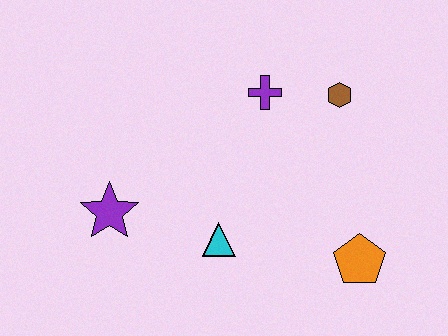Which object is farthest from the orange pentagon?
The purple star is farthest from the orange pentagon.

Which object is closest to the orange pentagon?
The cyan triangle is closest to the orange pentagon.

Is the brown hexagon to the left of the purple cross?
No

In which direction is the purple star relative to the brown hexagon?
The purple star is to the left of the brown hexagon.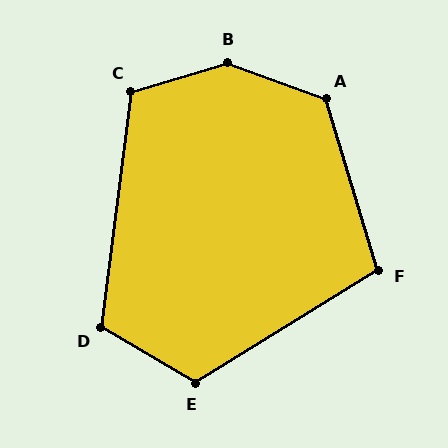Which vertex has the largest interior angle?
B, at approximately 143 degrees.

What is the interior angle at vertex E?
Approximately 118 degrees (obtuse).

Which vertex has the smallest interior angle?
F, at approximately 105 degrees.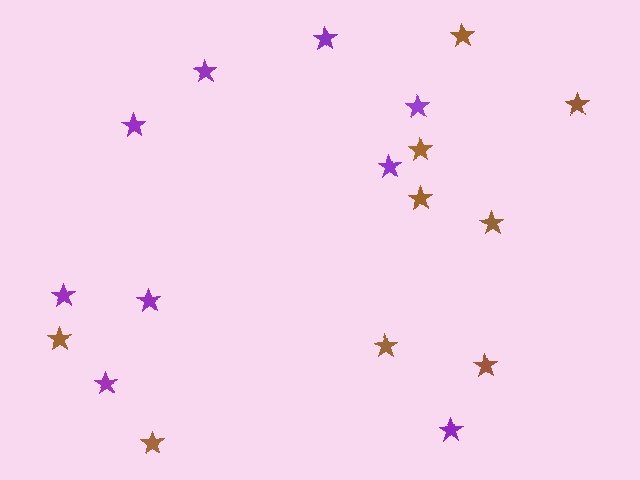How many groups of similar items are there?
There are 2 groups: one group of brown stars (9) and one group of purple stars (9).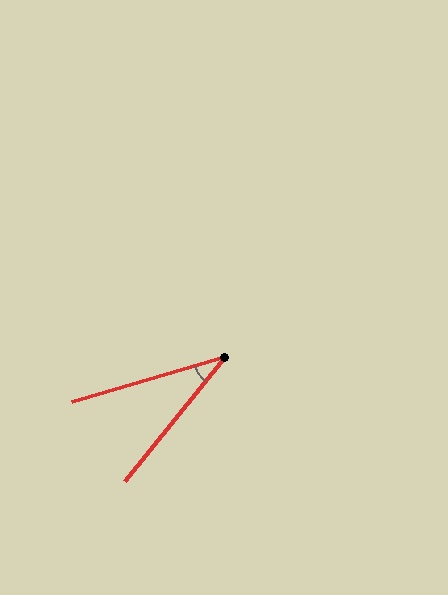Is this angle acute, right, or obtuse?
It is acute.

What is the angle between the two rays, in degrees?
Approximately 35 degrees.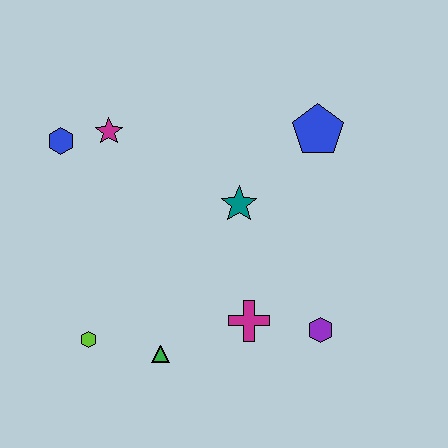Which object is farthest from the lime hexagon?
The blue pentagon is farthest from the lime hexagon.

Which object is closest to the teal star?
The blue pentagon is closest to the teal star.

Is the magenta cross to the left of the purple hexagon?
Yes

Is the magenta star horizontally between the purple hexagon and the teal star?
No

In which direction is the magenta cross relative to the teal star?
The magenta cross is below the teal star.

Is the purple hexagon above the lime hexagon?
Yes